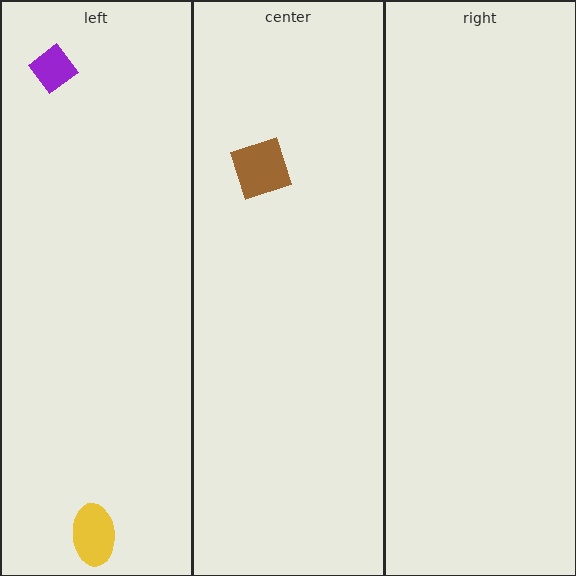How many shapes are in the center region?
1.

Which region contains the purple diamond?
The left region.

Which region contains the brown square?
The center region.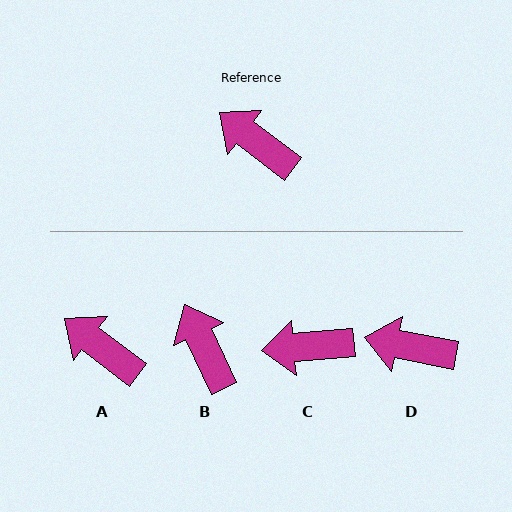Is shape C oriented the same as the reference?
No, it is off by about 43 degrees.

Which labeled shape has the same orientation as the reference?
A.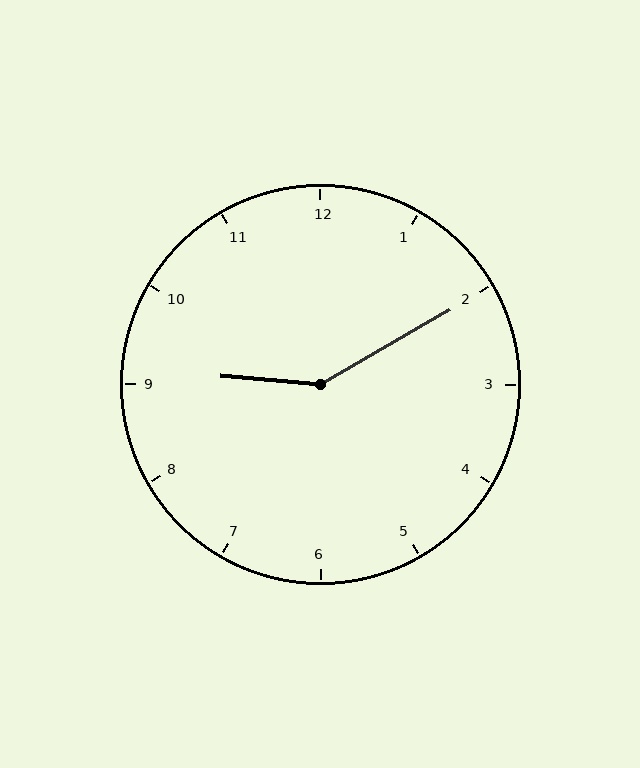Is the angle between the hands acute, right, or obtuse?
It is obtuse.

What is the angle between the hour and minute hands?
Approximately 145 degrees.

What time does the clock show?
9:10.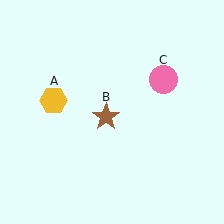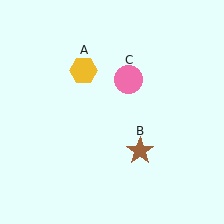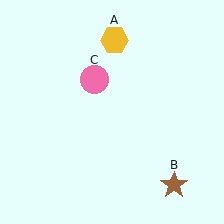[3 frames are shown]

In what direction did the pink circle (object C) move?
The pink circle (object C) moved left.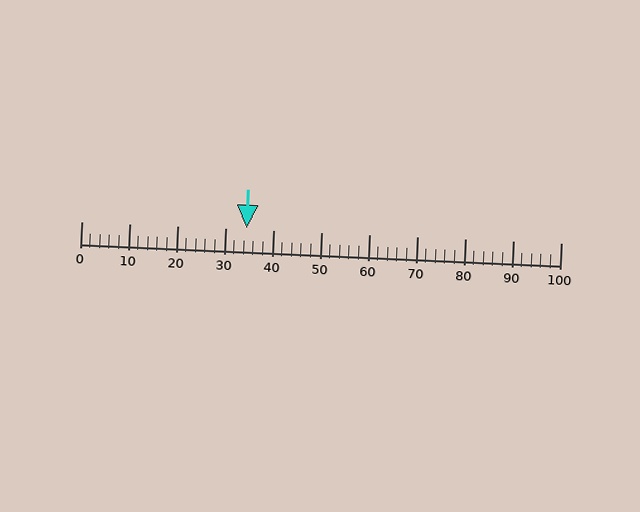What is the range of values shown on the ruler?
The ruler shows values from 0 to 100.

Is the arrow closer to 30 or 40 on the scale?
The arrow is closer to 30.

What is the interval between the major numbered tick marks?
The major tick marks are spaced 10 units apart.